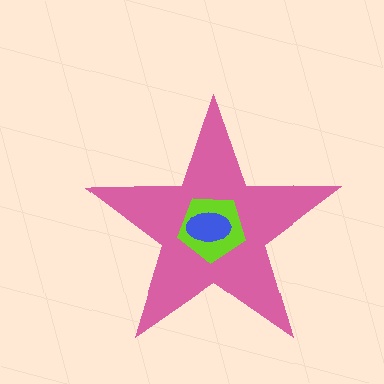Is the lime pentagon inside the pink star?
Yes.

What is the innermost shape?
The blue ellipse.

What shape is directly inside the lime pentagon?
The blue ellipse.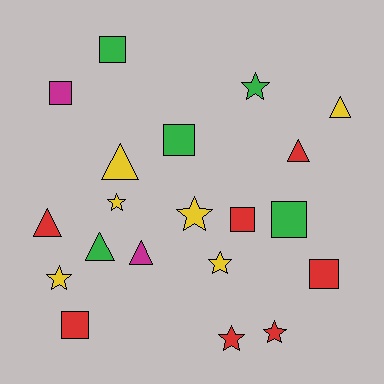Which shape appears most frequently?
Square, with 7 objects.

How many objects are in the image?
There are 20 objects.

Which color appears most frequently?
Red, with 7 objects.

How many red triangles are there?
There are 2 red triangles.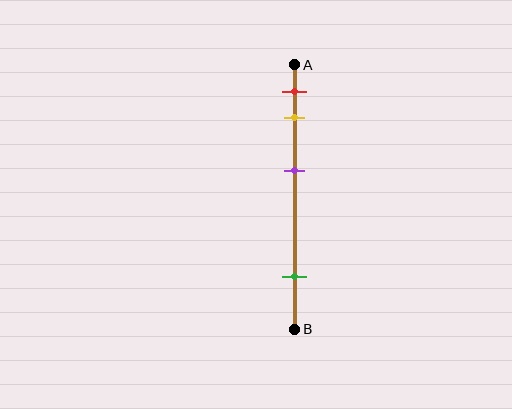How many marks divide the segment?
There are 4 marks dividing the segment.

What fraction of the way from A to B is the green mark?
The green mark is approximately 80% (0.8) of the way from A to B.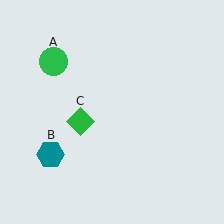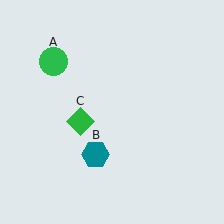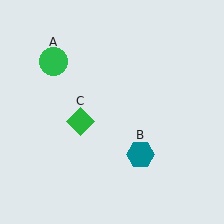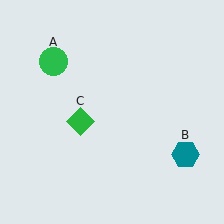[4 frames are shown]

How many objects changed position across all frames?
1 object changed position: teal hexagon (object B).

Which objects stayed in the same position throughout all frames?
Green circle (object A) and green diamond (object C) remained stationary.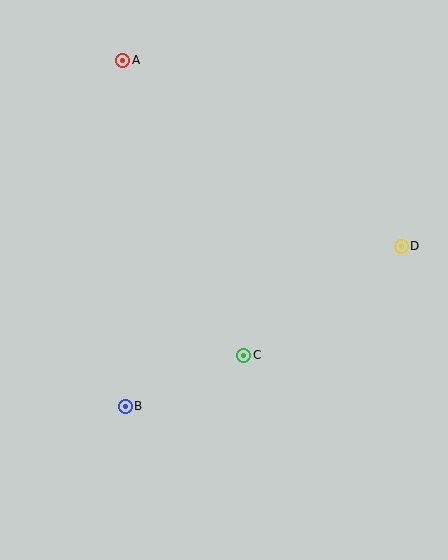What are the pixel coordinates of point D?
Point D is at (401, 246).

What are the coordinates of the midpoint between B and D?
The midpoint between B and D is at (263, 326).